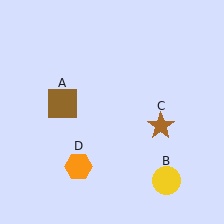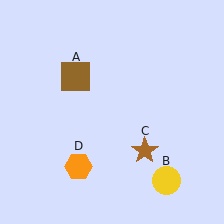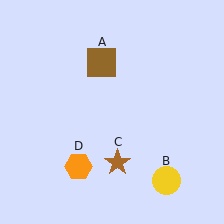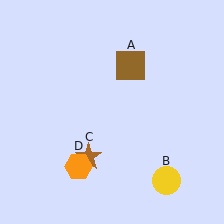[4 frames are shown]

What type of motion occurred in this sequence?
The brown square (object A), brown star (object C) rotated clockwise around the center of the scene.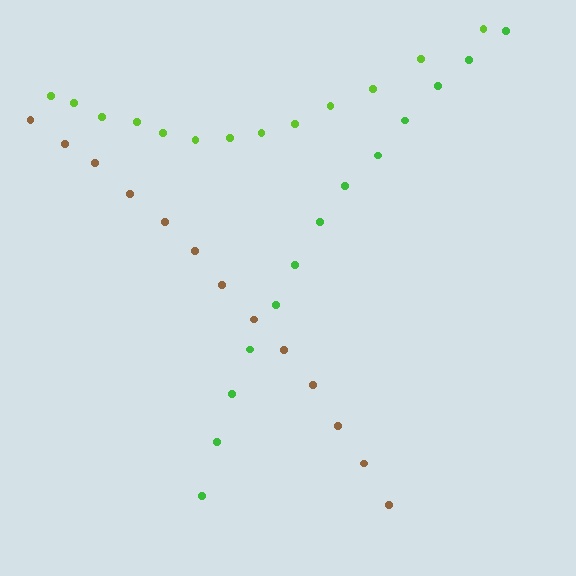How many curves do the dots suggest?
There are 3 distinct paths.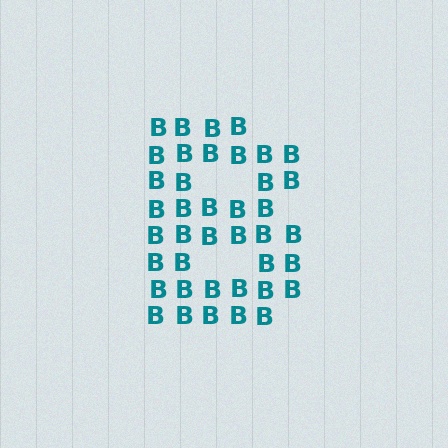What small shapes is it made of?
It is made of small letter B's.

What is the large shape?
The large shape is the letter B.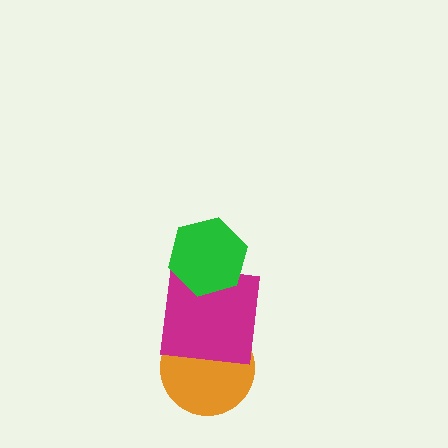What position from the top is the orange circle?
The orange circle is 3rd from the top.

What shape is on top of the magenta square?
The green hexagon is on top of the magenta square.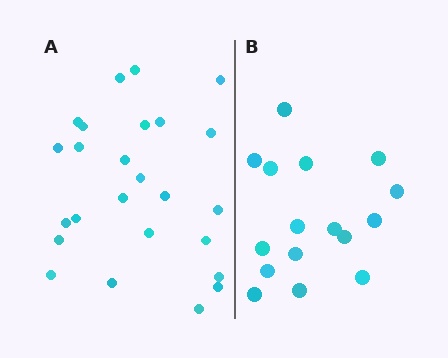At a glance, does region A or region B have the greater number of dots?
Region A (the left region) has more dots.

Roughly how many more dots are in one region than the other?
Region A has roughly 8 or so more dots than region B.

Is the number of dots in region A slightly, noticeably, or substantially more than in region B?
Region A has substantially more. The ratio is roughly 1.6 to 1.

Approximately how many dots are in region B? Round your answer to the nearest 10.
About 20 dots. (The exact count is 16, which rounds to 20.)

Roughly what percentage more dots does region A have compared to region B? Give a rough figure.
About 55% more.